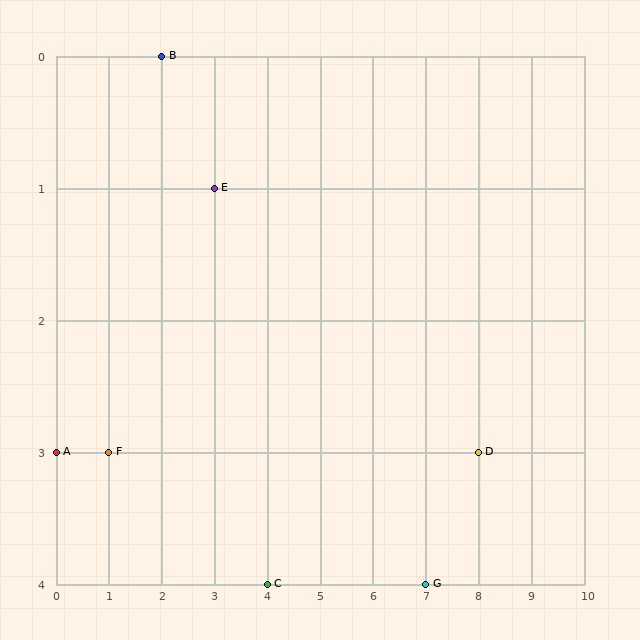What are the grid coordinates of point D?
Point D is at grid coordinates (8, 3).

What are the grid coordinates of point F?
Point F is at grid coordinates (1, 3).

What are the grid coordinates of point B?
Point B is at grid coordinates (2, 0).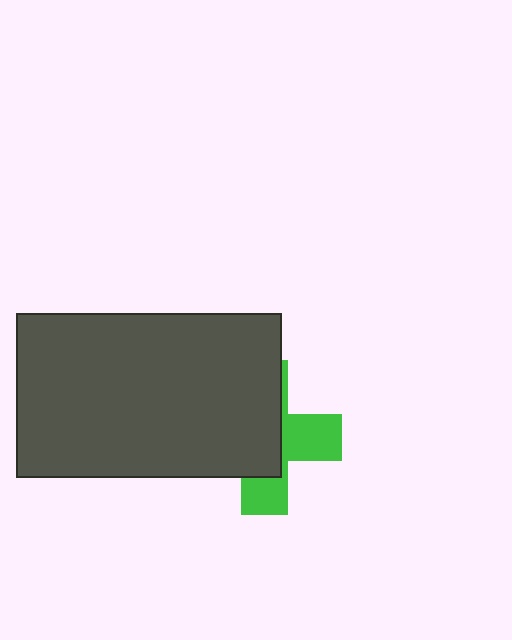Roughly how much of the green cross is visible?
A small part of it is visible (roughly 41%).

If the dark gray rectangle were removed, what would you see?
You would see the complete green cross.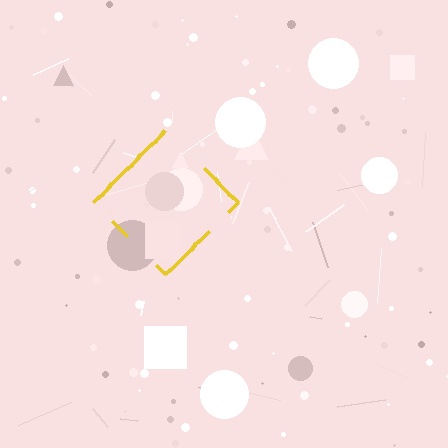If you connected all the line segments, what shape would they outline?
They would outline a diamond.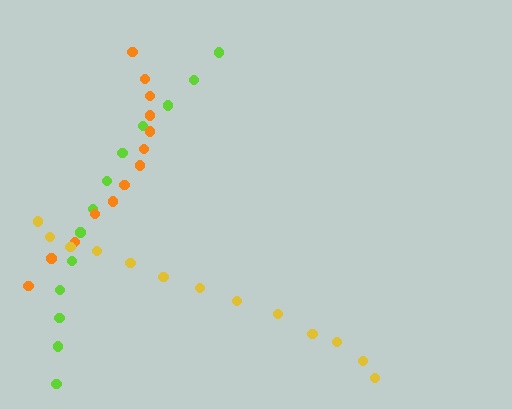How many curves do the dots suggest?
There are 3 distinct paths.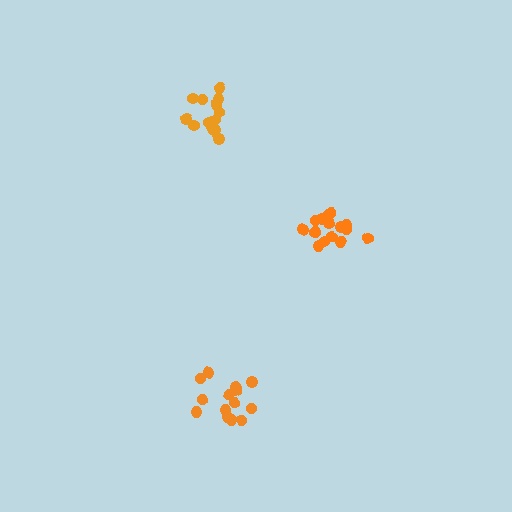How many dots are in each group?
Group 1: 14 dots, Group 2: 16 dots, Group 3: 15 dots (45 total).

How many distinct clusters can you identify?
There are 3 distinct clusters.